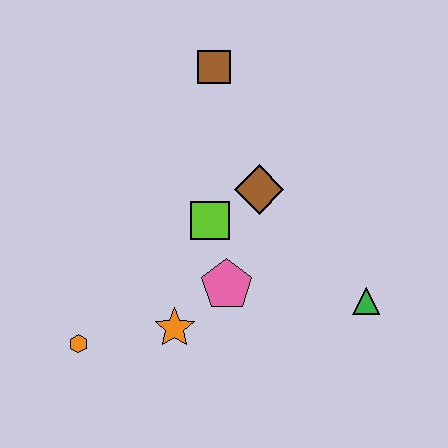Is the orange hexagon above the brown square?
No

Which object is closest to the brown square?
The brown diamond is closest to the brown square.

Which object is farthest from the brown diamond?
The orange hexagon is farthest from the brown diamond.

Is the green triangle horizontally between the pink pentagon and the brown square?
No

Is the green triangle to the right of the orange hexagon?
Yes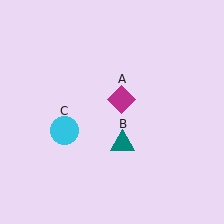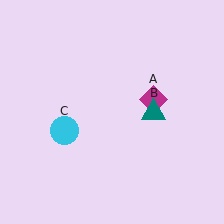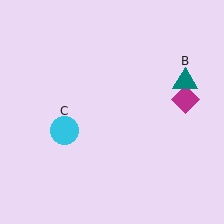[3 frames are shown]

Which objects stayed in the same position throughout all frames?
Cyan circle (object C) remained stationary.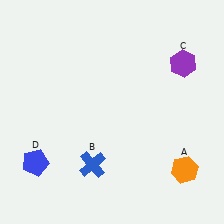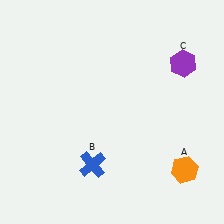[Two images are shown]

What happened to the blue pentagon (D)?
The blue pentagon (D) was removed in Image 2. It was in the bottom-left area of Image 1.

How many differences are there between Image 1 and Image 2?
There is 1 difference between the two images.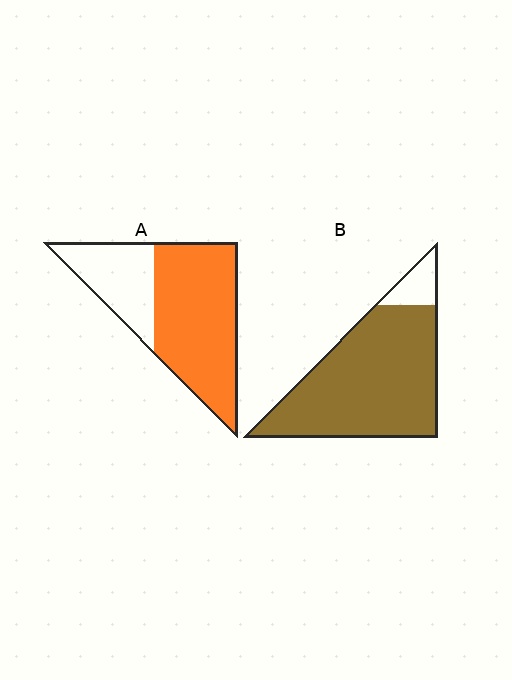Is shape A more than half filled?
Yes.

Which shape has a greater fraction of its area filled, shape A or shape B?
Shape B.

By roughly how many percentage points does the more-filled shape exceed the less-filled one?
By roughly 20 percentage points (B over A).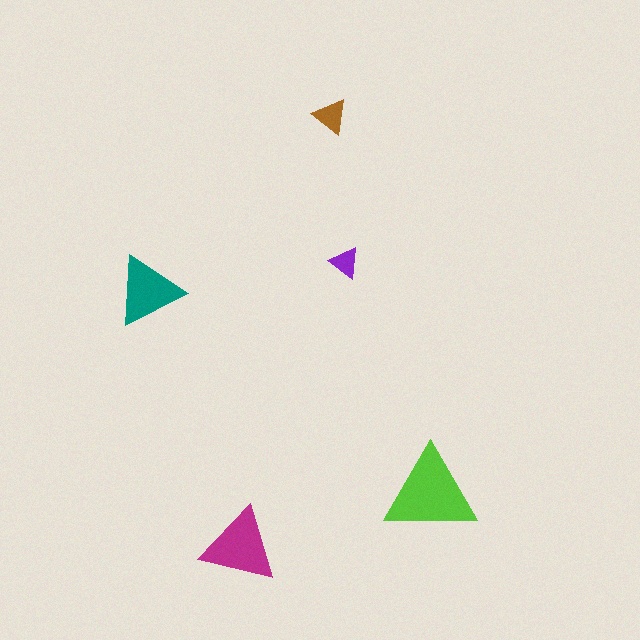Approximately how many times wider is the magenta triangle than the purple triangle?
About 2.5 times wider.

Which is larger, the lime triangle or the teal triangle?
The lime one.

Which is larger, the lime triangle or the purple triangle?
The lime one.